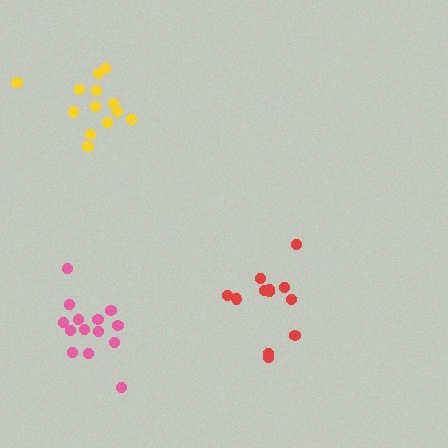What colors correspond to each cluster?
The clusters are colored: red, yellow, pink.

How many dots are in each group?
Group 1: 12 dots, Group 2: 13 dots, Group 3: 14 dots (39 total).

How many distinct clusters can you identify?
There are 3 distinct clusters.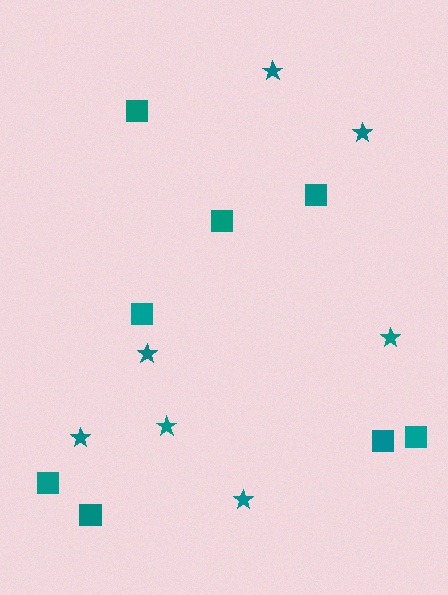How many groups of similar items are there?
There are 2 groups: one group of stars (7) and one group of squares (8).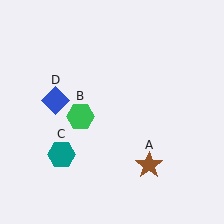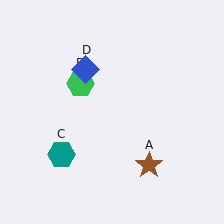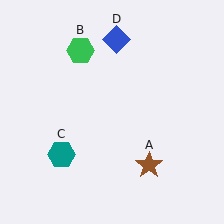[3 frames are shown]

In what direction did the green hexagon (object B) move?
The green hexagon (object B) moved up.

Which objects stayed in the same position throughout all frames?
Brown star (object A) and teal hexagon (object C) remained stationary.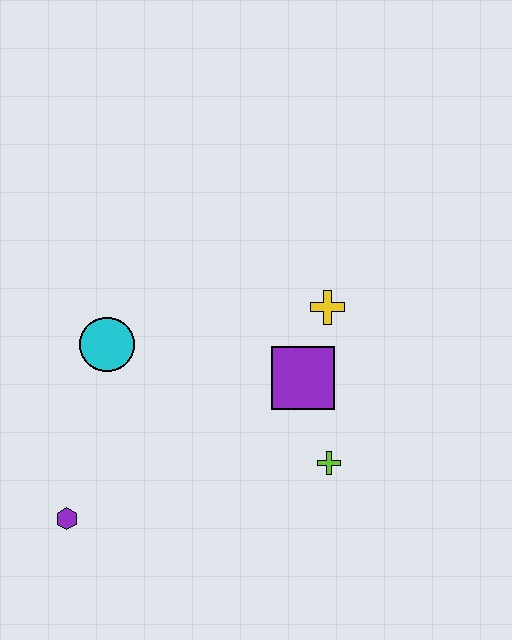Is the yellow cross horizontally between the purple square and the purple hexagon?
No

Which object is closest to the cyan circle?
The purple hexagon is closest to the cyan circle.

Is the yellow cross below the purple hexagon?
No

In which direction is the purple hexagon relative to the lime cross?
The purple hexagon is to the left of the lime cross.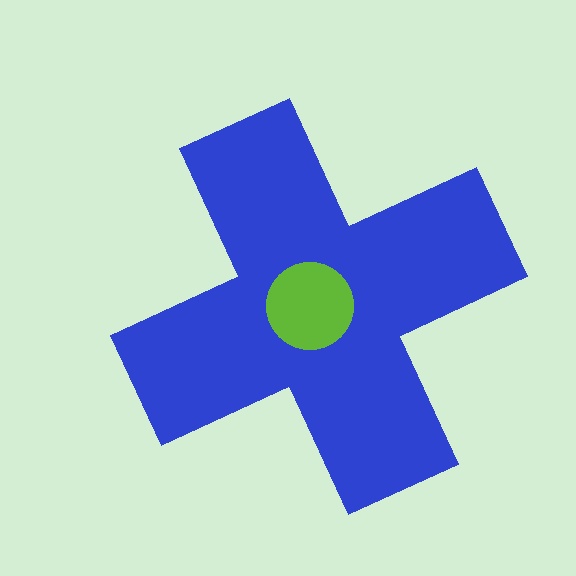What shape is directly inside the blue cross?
The lime circle.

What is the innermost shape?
The lime circle.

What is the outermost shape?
The blue cross.